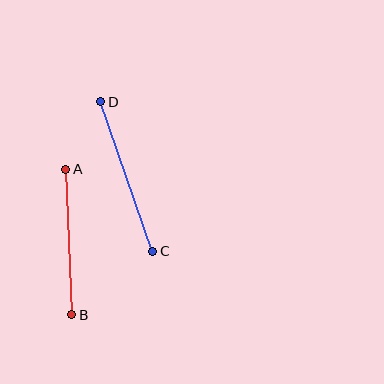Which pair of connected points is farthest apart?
Points C and D are farthest apart.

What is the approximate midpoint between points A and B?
The midpoint is at approximately (69, 242) pixels.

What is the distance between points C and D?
The distance is approximately 158 pixels.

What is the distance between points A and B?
The distance is approximately 146 pixels.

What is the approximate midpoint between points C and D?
The midpoint is at approximately (127, 177) pixels.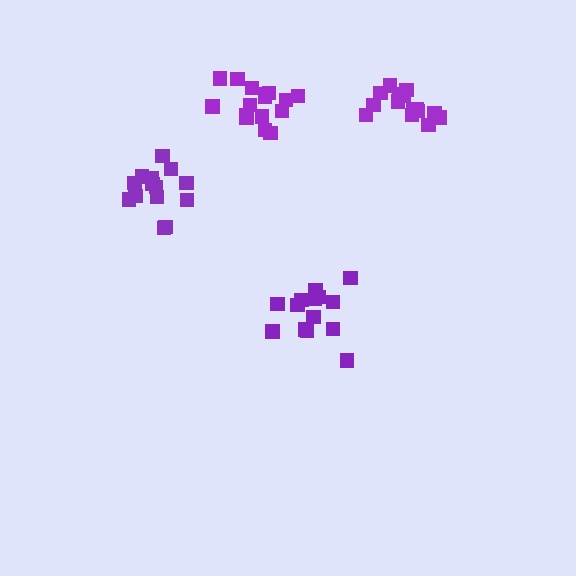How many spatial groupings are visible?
There are 4 spatial groupings.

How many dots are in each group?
Group 1: 15 dots, Group 2: 16 dots, Group 3: 14 dots, Group 4: 14 dots (59 total).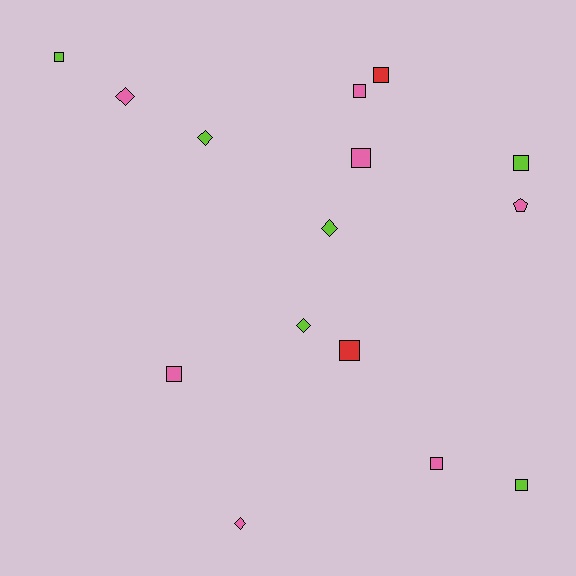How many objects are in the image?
There are 15 objects.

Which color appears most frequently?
Pink, with 7 objects.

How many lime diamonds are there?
There are 3 lime diamonds.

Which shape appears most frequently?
Square, with 9 objects.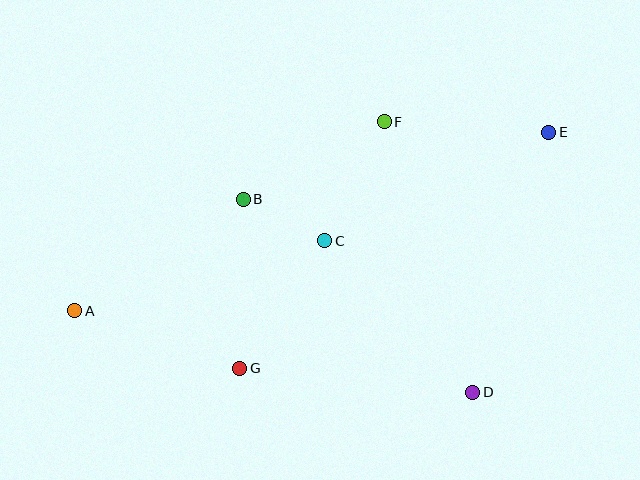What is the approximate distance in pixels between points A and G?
The distance between A and G is approximately 175 pixels.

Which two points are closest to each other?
Points B and C are closest to each other.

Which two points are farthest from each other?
Points A and E are farthest from each other.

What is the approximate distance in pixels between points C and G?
The distance between C and G is approximately 154 pixels.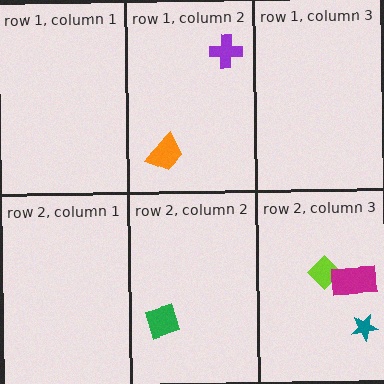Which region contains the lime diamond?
The row 2, column 3 region.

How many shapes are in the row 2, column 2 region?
1.